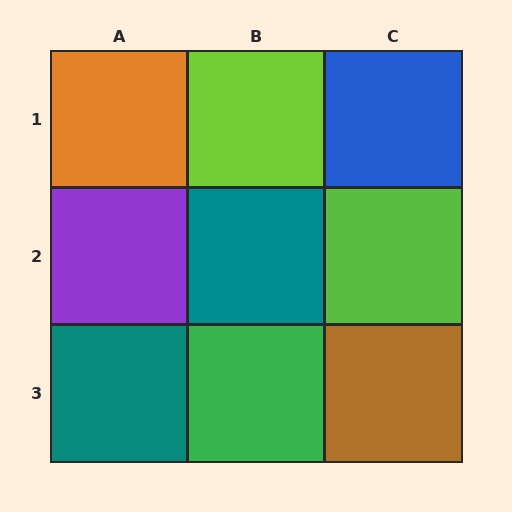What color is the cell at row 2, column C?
Lime.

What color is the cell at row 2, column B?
Teal.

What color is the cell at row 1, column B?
Lime.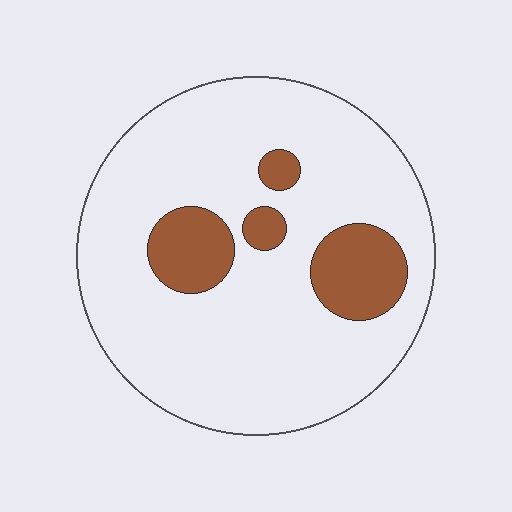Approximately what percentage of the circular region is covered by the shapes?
Approximately 15%.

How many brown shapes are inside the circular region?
4.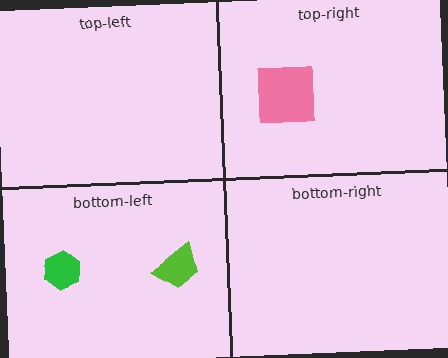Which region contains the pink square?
The top-right region.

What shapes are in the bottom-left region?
The lime trapezoid, the green hexagon.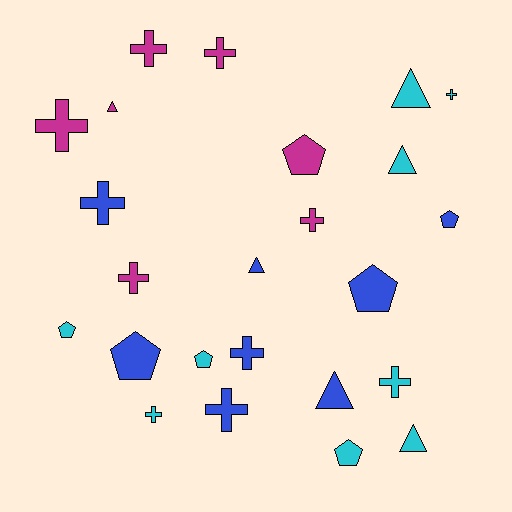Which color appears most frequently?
Cyan, with 9 objects.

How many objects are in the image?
There are 24 objects.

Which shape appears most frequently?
Cross, with 11 objects.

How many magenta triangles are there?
There is 1 magenta triangle.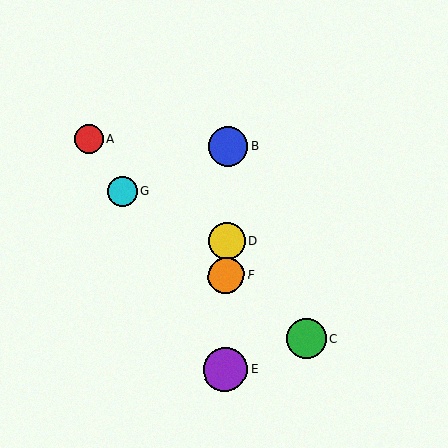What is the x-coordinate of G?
Object G is at x≈123.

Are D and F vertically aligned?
Yes, both are at x≈227.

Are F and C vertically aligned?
No, F is at x≈226 and C is at x≈306.